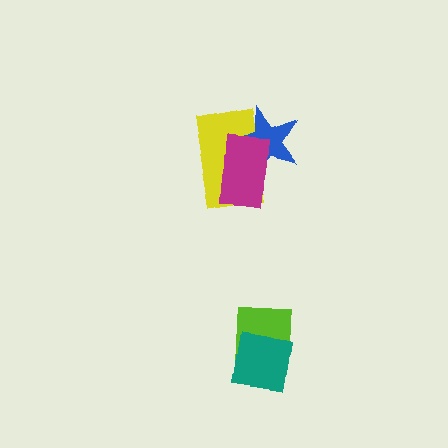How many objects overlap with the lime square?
1 object overlaps with the lime square.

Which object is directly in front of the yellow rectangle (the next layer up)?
The blue star is directly in front of the yellow rectangle.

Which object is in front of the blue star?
The magenta rectangle is in front of the blue star.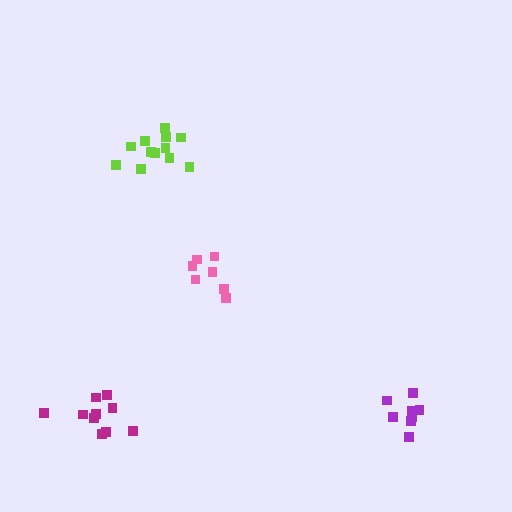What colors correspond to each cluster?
The clusters are colored: purple, pink, lime, magenta.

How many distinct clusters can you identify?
There are 4 distinct clusters.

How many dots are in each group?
Group 1: 8 dots, Group 2: 7 dots, Group 3: 12 dots, Group 4: 10 dots (37 total).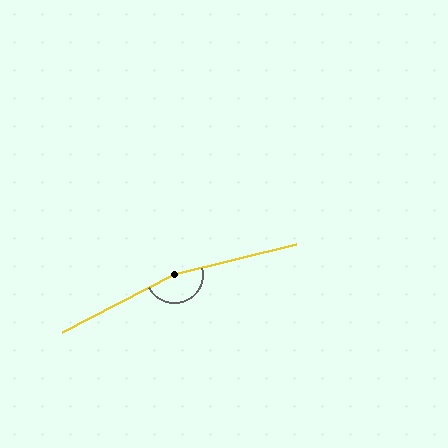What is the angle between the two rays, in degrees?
Approximately 167 degrees.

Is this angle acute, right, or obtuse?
It is obtuse.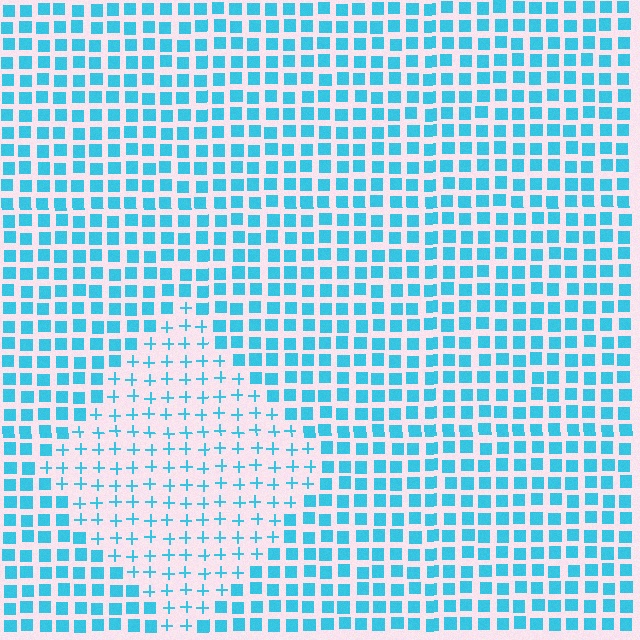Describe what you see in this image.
The image is filled with small cyan elements arranged in a uniform grid. A diamond-shaped region contains plus signs, while the surrounding area contains squares. The boundary is defined purely by the change in element shape.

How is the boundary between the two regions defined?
The boundary is defined by a change in element shape: plus signs inside vs. squares outside. All elements share the same color and spacing.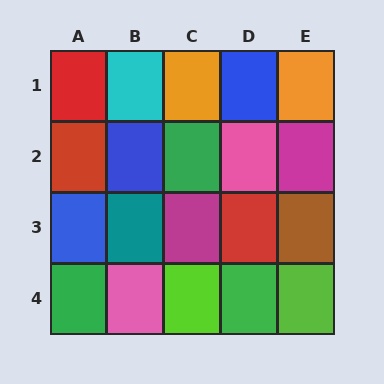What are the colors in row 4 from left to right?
Green, pink, lime, green, lime.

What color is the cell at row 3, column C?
Magenta.